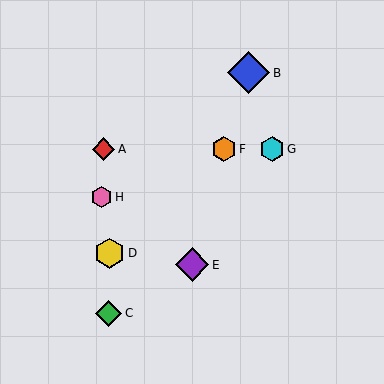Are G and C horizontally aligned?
No, G is at y≈149 and C is at y≈313.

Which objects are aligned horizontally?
Objects A, F, G are aligned horizontally.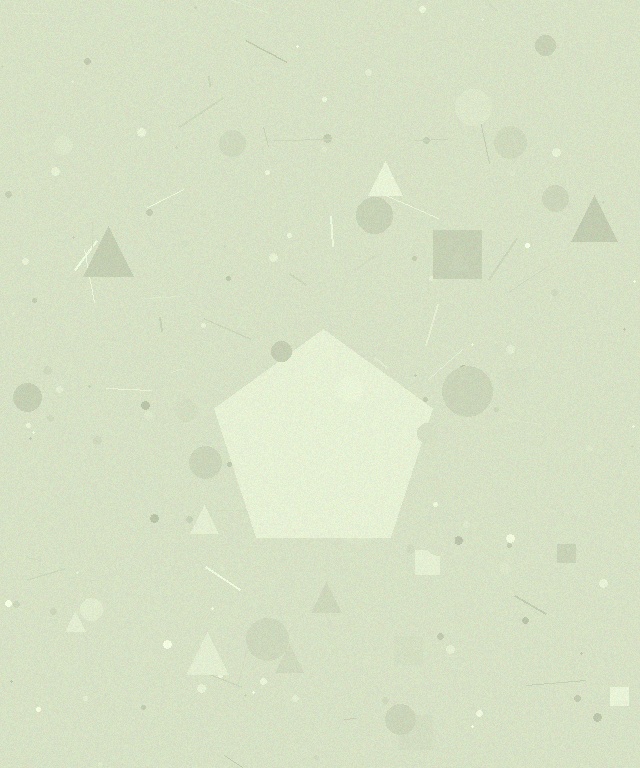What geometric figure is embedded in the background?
A pentagon is embedded in the background.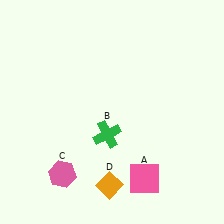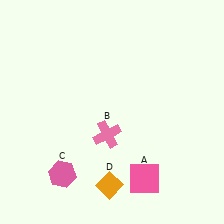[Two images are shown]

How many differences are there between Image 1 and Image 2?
There is 1 difference between the two images.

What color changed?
The cross (B) changed from green in Image 1 to pink in Image 2.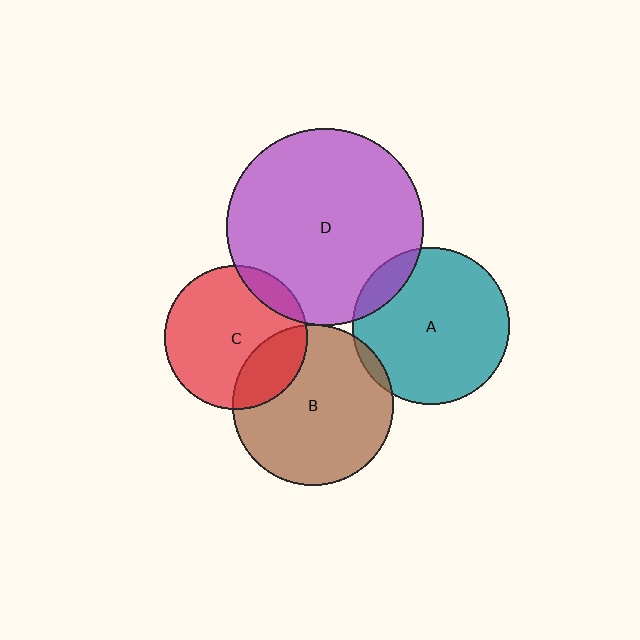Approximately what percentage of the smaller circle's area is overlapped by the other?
Approximately 5%.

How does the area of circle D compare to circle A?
Approximately 1.6 times.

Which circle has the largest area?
Circle D (purple).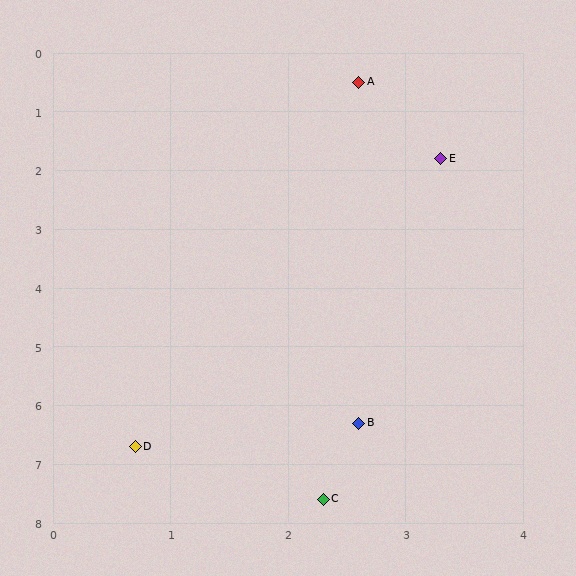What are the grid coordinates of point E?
Point E is at approximately (3.3, 1.8).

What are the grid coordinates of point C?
Point C is at approximately (2.3, 7.6).